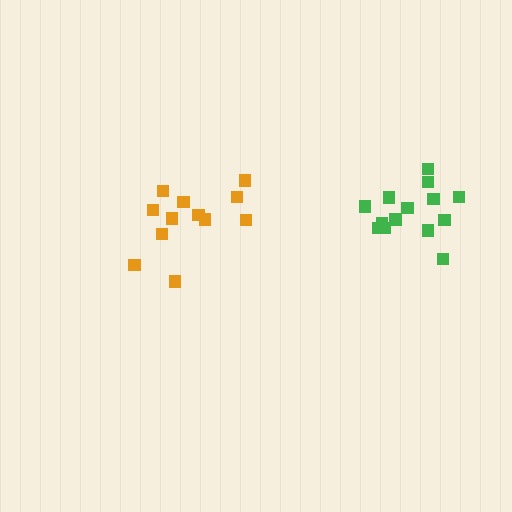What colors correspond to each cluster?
The clusters are colored: orange, green.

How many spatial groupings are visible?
There are 2 spatial groupings.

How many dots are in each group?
Group 1: 12 dots, Group 2: 14 dots (26 total).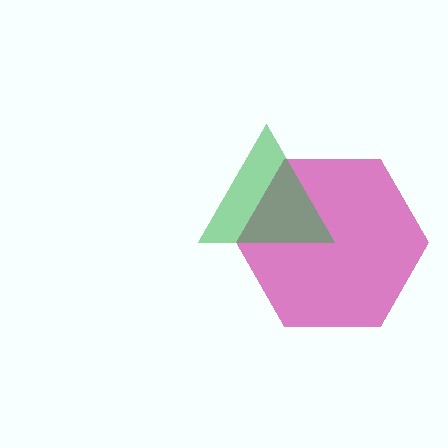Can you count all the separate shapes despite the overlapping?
Yes, there are 2 separate shapes.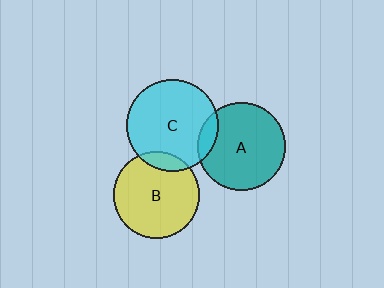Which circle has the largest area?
Circle C (cyan).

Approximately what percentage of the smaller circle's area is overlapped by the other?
Approximately 10%.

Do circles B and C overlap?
Yes.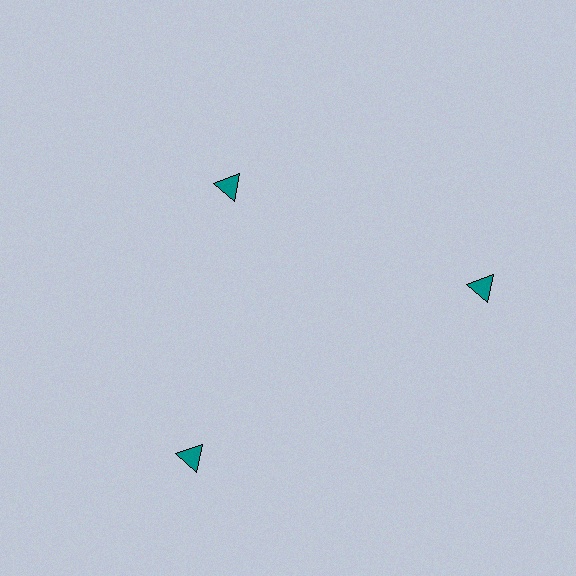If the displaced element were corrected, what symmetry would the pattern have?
It would have 3-fold rotational symmetry — the pattern would map onto itself every 120 degrees.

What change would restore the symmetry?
The symmetry would be restored by moving it outward, back onto the ring so that all 3 triangles sit at equal angles and equal distance from the center.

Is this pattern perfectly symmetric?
No. The 3 teal triangles are arranged in a ring, but one element near the 11 o'clock position is pulled inward toward the center, breaking the 3-fold rotational symmetry.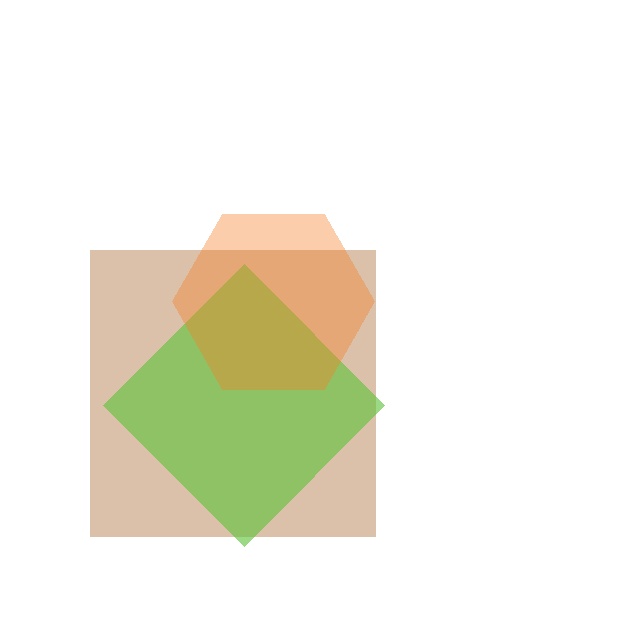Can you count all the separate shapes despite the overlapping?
Yes, there are 3 separate shapes.